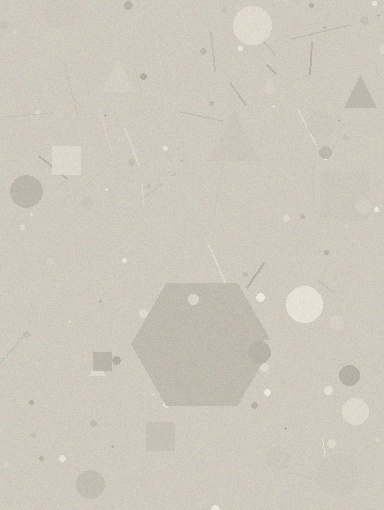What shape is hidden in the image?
A hexagon is hidden in the image.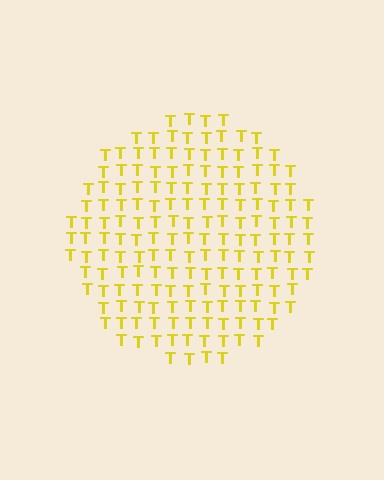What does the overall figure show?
The overall figure shows a circle.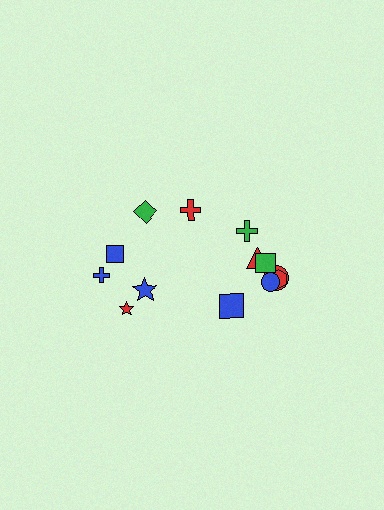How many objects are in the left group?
There are 5 objects.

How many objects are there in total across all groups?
There are 13 objects.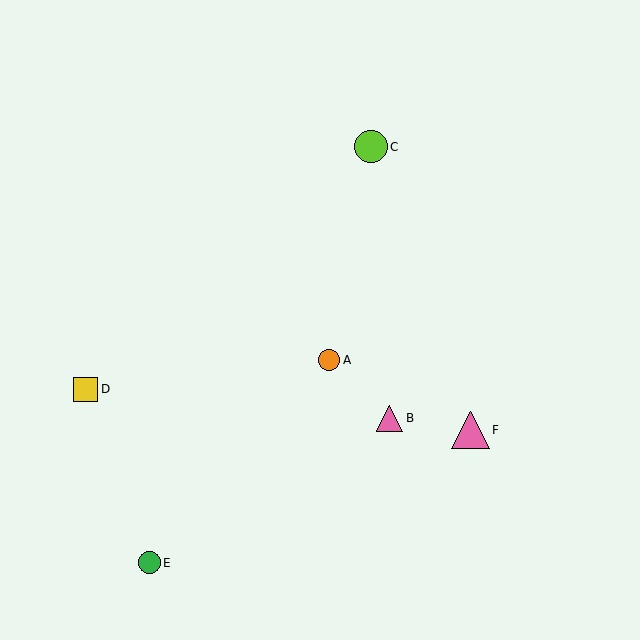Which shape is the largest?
The pink triangle (labeled F) is the largest.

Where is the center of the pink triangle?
The center of the pink triangle is at (471, 430).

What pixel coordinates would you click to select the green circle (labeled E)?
Click at (149, 563) to select the green circle E.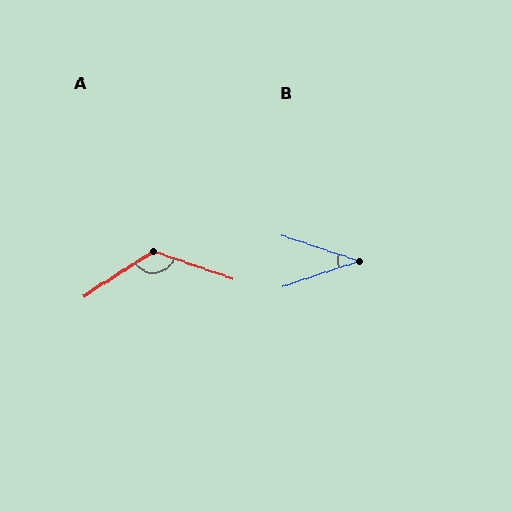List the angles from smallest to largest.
B (37°), A (128°).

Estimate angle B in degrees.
Approximately 37 degrees.